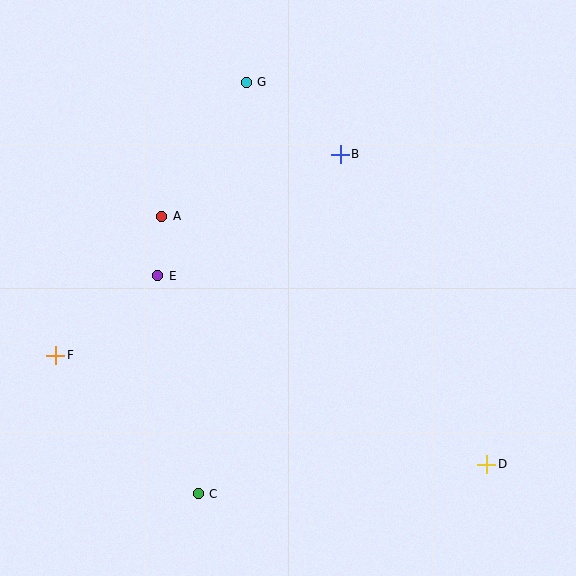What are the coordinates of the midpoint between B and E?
The midpoint between B and E is at (249, 215).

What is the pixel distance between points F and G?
The distance between F and G is 333 pixels.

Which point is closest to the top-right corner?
Point B is closest to the top-right corner.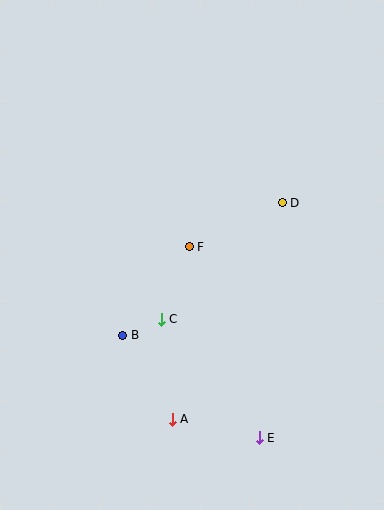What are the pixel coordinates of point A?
Point A is at (172, 419).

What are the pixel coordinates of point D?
Point D is at (282, 203).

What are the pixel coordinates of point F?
Point F is at (189, 247).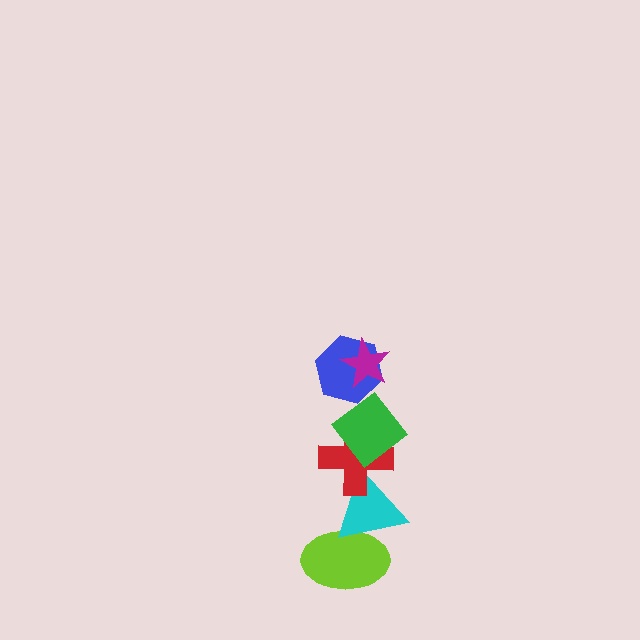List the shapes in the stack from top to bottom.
From top to bottom: the magenta star, the blue hexagon, the green diamond, the red cross, the cyan triangle, the lime ellipse.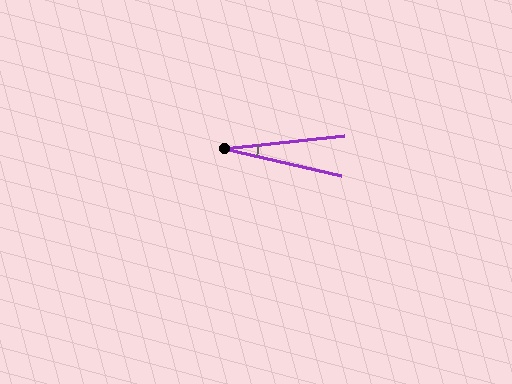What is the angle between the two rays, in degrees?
Approximately 19 degrees.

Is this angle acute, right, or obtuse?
It is acute.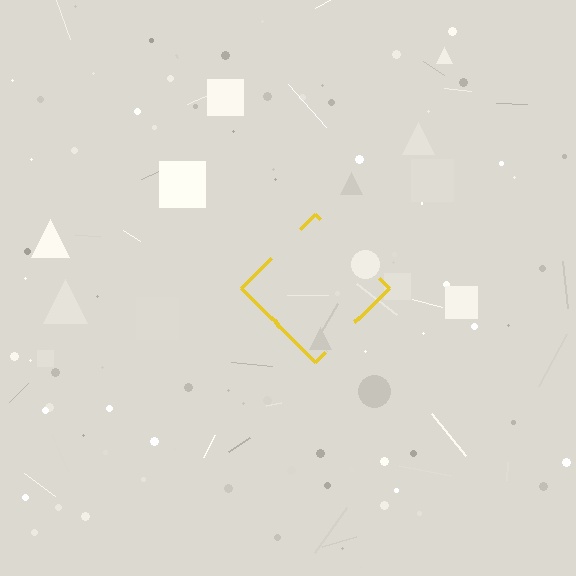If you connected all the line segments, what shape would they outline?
They would outline a diamond.